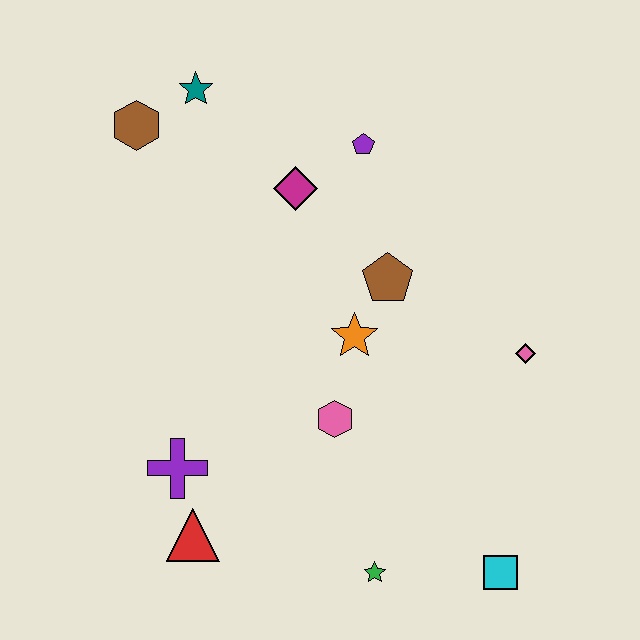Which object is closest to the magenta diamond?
The purple pentagon is closest to the magenta diamond.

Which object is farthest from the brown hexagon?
The cyan square is farthest from the brown hexagon.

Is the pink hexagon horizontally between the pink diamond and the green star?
No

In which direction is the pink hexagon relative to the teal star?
The pink hexagon is below the teal star.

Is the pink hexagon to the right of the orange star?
No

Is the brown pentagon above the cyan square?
Yes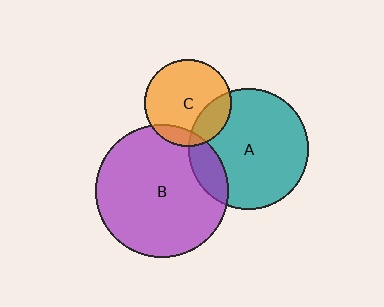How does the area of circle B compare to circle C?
Approximately 2.3 times.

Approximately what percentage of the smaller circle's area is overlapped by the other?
Approximately 20%.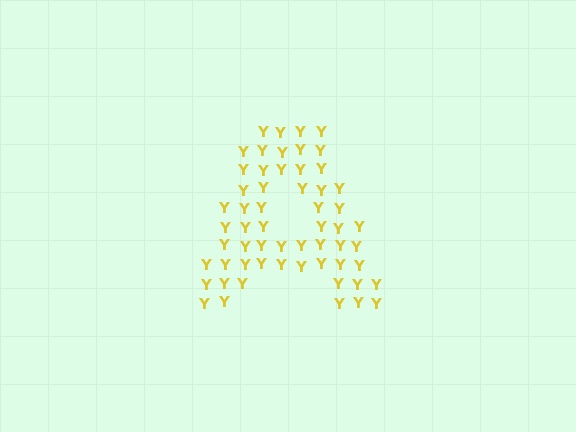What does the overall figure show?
The overall figure shows the letter A.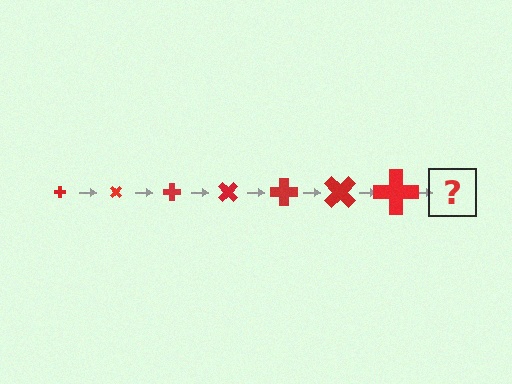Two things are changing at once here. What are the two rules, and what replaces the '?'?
The two rules are that the cross grows larger each step and it rotates 45 degrees each step. The '?' should be a cross, larger than the previous one and rotated 315 degrees from the start.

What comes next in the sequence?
The next element should be a cross, larger than the previous one and rotated 315 degrees from the start.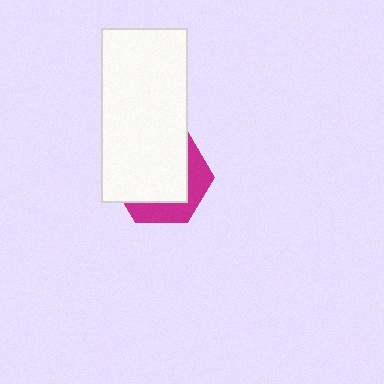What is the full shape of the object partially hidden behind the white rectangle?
The partially hidden object is a magenta hexagon.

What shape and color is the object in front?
The object in front is a white rectangle.